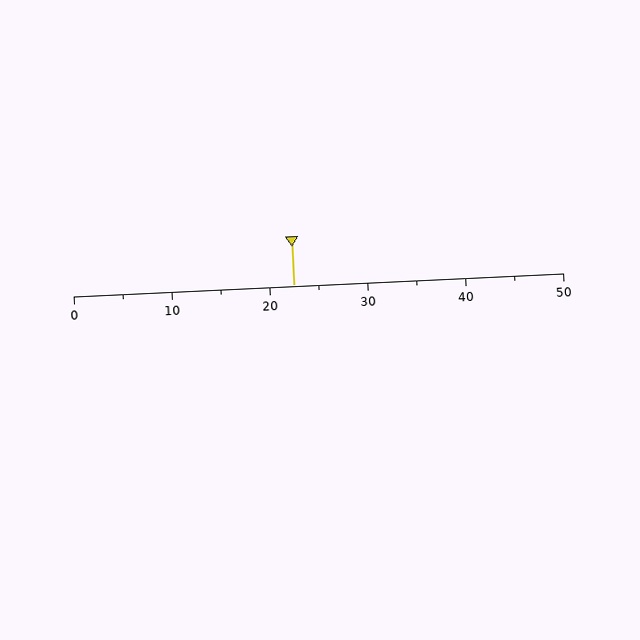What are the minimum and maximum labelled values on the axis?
The axis runs from 0 to 50.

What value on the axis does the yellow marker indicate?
The marker indicates approximately 22.5.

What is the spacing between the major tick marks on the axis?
The major ticks are spaced 10 apart.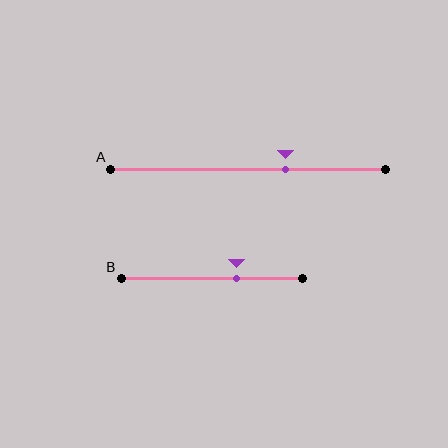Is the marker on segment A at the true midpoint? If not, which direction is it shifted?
No, the marker on segment A is shifted to the right by about 14% of the segment length.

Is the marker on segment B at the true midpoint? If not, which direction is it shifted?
No, the marker on segment B is shifted to the right by about 13% of the segment length.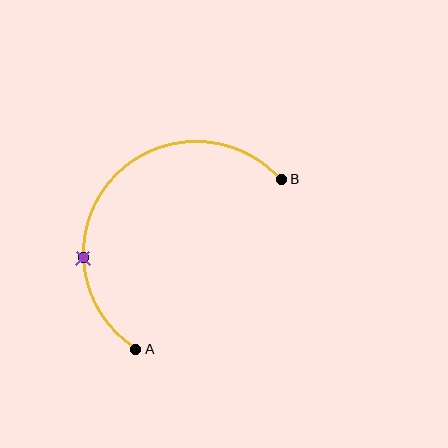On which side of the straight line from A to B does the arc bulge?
The arc bulges above and to the left of the straight line connecting A and B.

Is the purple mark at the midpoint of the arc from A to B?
No. The purple mark lies on the arc but is closer to endpoint A. The arc midpoint would be at the point on the curve equidistant along the arc from both A and B.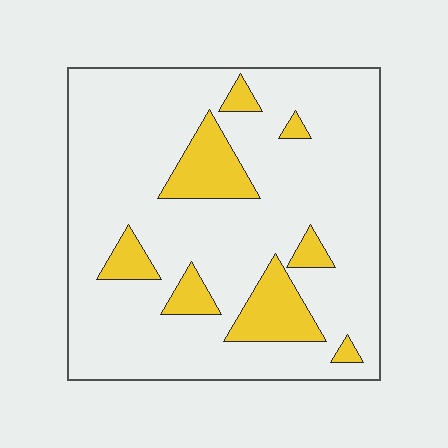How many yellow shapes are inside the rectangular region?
8.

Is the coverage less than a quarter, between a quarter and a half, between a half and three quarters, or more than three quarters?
Less than a quarter.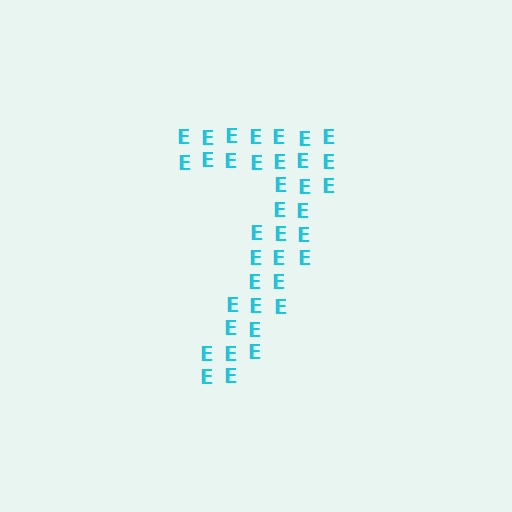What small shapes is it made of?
It is made of small letter E's.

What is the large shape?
The large shape is the digit 7.